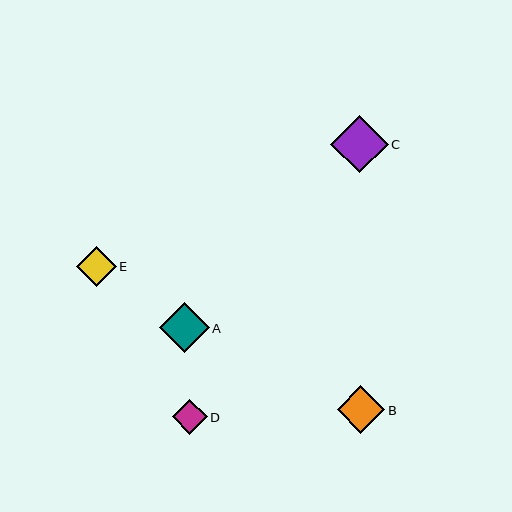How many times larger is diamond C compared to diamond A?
Diamond C is approximately 1.2 times the size of diamond A.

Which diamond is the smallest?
Diamond D is the smallest with a size of approximately 35 pixels.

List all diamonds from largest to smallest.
From largest to smallest: C, A, B, E, D.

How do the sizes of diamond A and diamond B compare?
Diamond A and diamond B are approximately the same size.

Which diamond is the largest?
Diamond C is the largest with a size of approximately 57 pixels.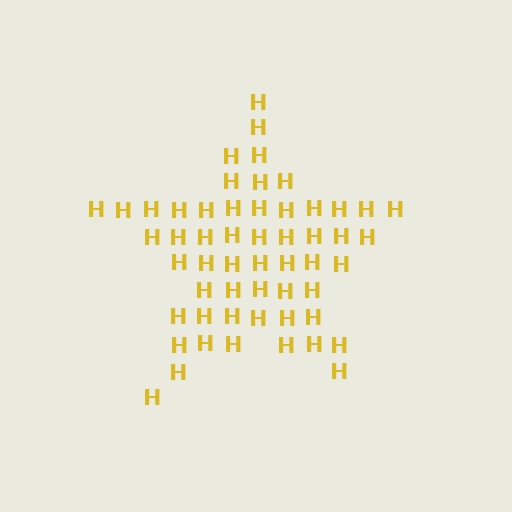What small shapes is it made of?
It is made of small letter H's.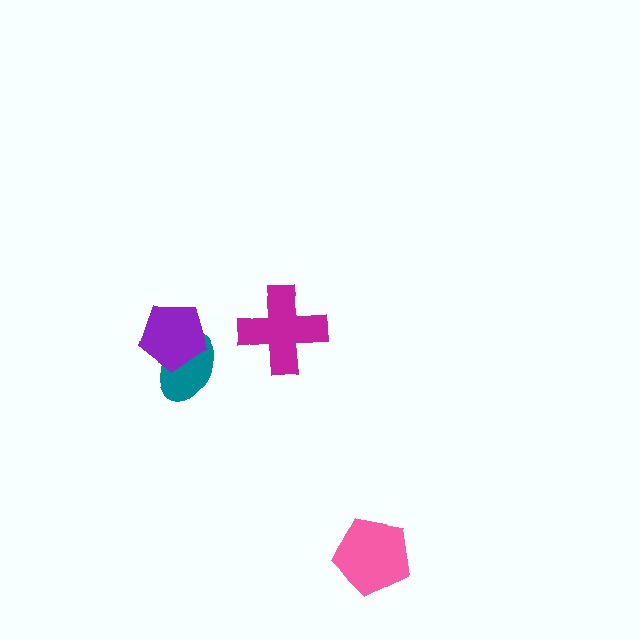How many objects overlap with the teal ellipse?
1 object overlaps with the teal ellipse.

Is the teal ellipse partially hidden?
Yes, it is partially covered by another shape.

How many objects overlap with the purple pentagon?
1 object overlaps with the purple pentagon.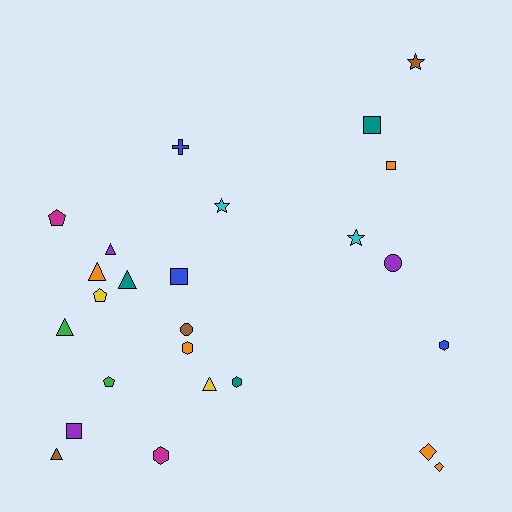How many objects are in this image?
There are 25 objects.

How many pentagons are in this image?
There are 3 pentagons.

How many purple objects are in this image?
There are 3 purple objects.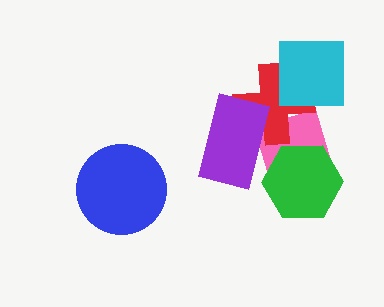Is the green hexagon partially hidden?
No, no other shape covers it.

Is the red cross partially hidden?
Yes, it is partially covered by another shape.